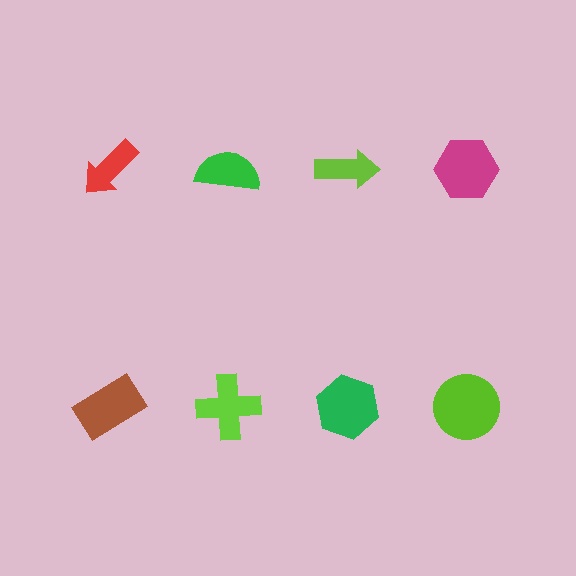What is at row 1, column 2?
A green semicircle.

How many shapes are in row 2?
4 shapes.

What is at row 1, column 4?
A magenta hexagon.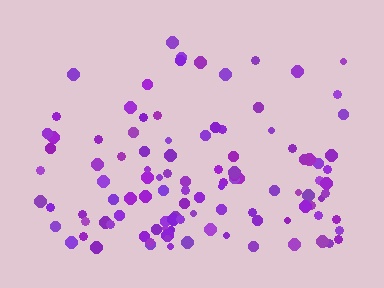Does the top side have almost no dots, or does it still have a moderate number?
Still a moderate number, just noticeably fewer than the bottom.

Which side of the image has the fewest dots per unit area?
The top.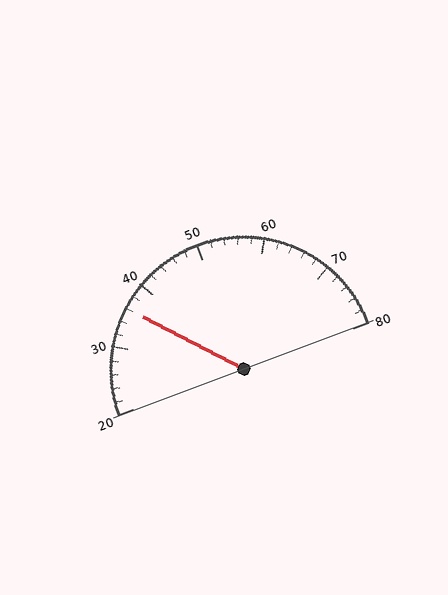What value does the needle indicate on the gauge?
The needle indicates approximately 36.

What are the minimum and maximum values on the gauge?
The gauge ranges from 20 to 80.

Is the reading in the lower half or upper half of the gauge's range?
The reading is in the lower half of the range (20 to 80).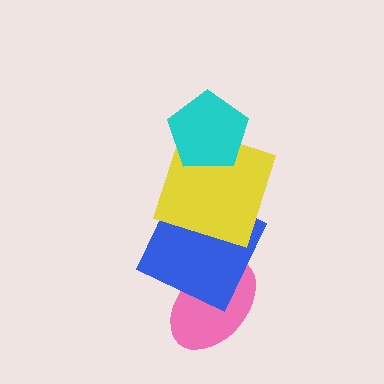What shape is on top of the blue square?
The yellow square is on top of the blue square.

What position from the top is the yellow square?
The yellow square is 2nd from the top.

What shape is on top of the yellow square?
The cyan pentagon is on top of the yellow square.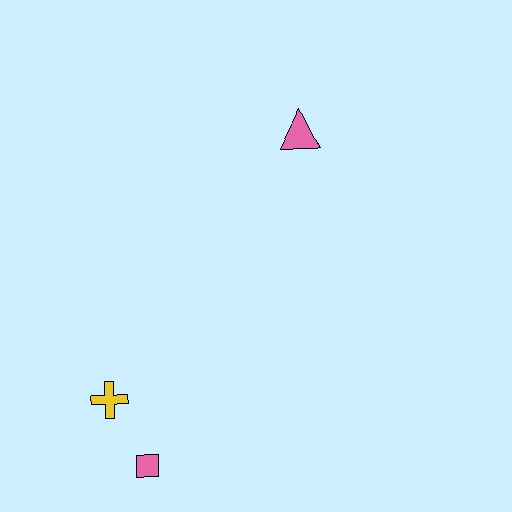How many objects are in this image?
There are 3 objects.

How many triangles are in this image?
There is 1 triangle.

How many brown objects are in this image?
There are no brown objects.